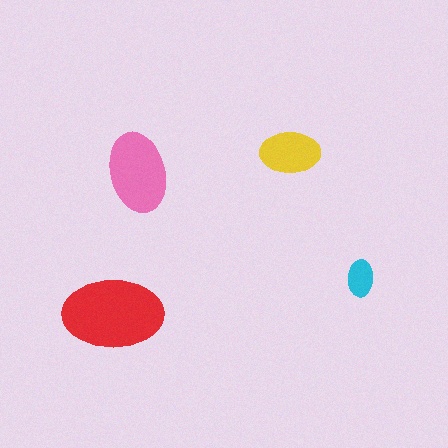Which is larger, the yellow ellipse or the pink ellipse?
The pink one.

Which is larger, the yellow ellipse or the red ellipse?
The red one.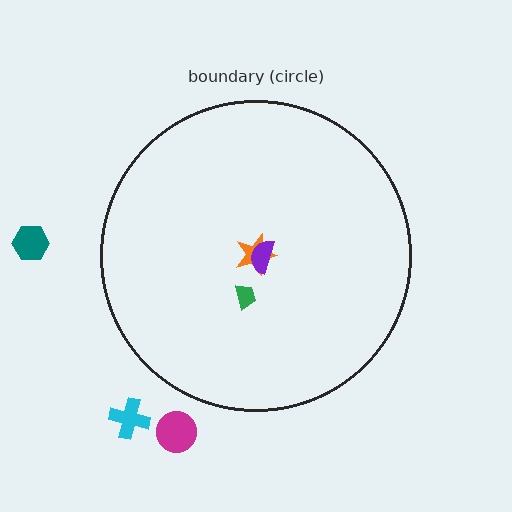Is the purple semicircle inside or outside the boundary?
Inside.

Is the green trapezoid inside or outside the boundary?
Inside.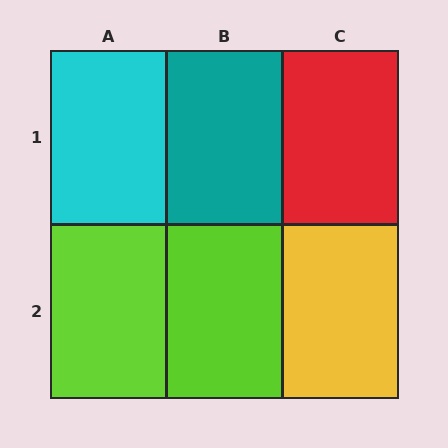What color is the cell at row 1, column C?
Red.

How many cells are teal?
1 cell is teal.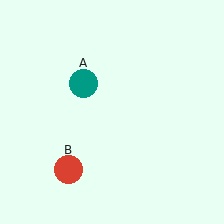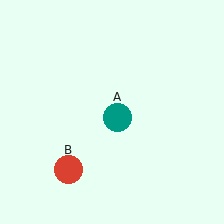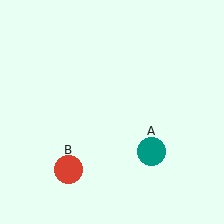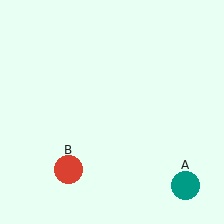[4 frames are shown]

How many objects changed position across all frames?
1 object changed position: teal circle (object A).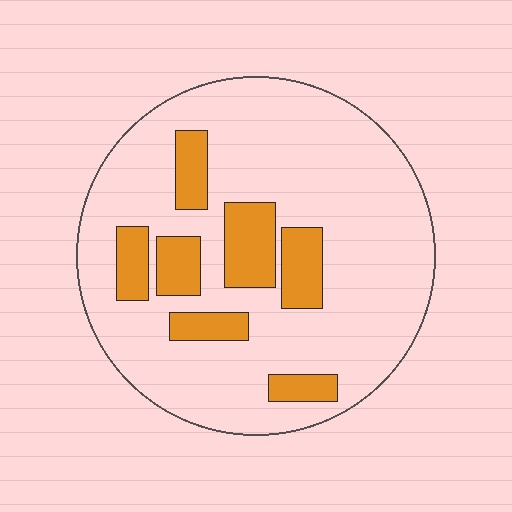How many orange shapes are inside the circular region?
7.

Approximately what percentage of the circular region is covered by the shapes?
Approximately 20%.